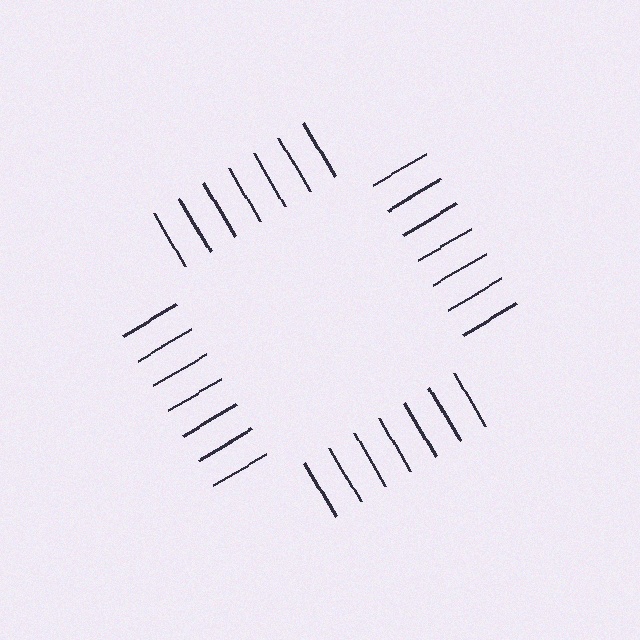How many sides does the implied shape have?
4 sides — the line-ends trace a square.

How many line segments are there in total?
28 — 7 along each of the 4 edges.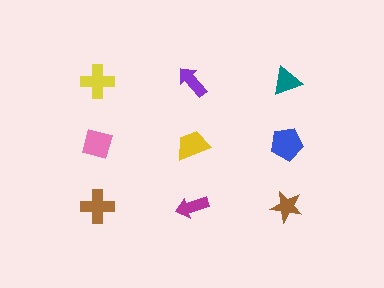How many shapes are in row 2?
3 shapes.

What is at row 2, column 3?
A blue pentagon.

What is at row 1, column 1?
A yellow cross.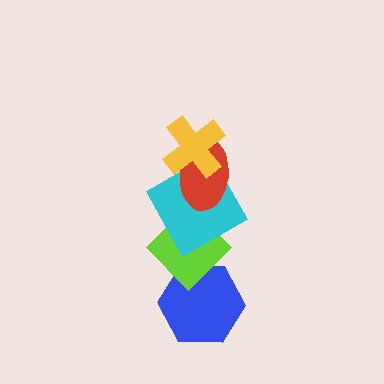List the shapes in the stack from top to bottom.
From top to bottom: the yellow cross, the red ellipse, the cyan square, the lime diamond, the blue hexagon.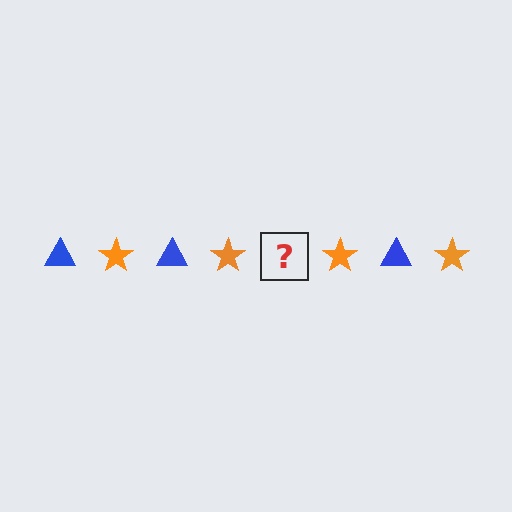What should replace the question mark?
The question mark should be replaced with a blue triangle.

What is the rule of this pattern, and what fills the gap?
The rule is that the pattern alternates between blue triangle and orange star. The gap should be filled with a blue triangle.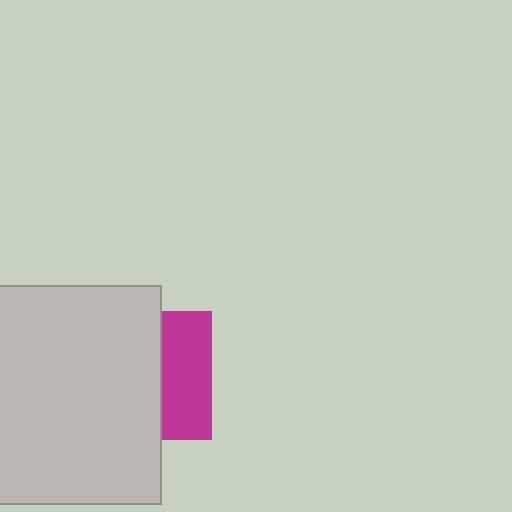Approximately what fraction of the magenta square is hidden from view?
Roughly 61% of the magenta square is hidden behind the light gray square.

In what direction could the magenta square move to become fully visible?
The magenta square could move right. That would shift it out from behind the light gray square entirely.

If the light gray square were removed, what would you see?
You would see the complete magenta square.